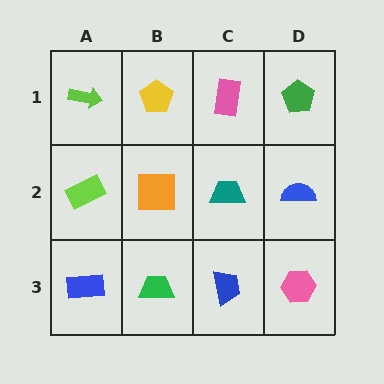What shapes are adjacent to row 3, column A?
A lime rectangle (row 2, column A), a green trapezoid (row 3, column B).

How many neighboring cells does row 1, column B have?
3.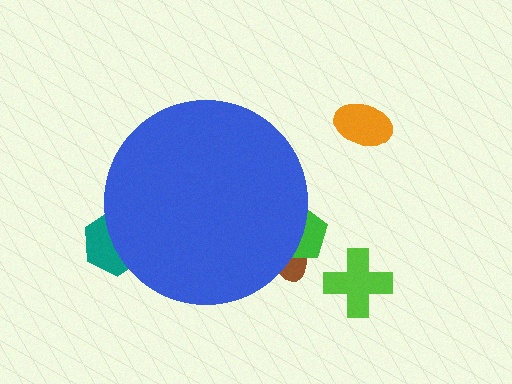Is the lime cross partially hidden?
No, the lime cross is fully visible.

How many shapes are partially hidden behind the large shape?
3 shapes are partially hidden.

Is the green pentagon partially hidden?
Yes, the green pentagon is partially hidden behind the blue circle.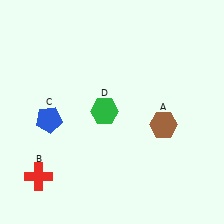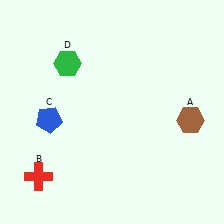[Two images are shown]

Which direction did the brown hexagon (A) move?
The brown hexagon (A) moved right.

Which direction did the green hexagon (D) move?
The green hexagon (D) moved up.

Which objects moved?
The objects that moved are: the brown hexagon (A), the green hexagon (D).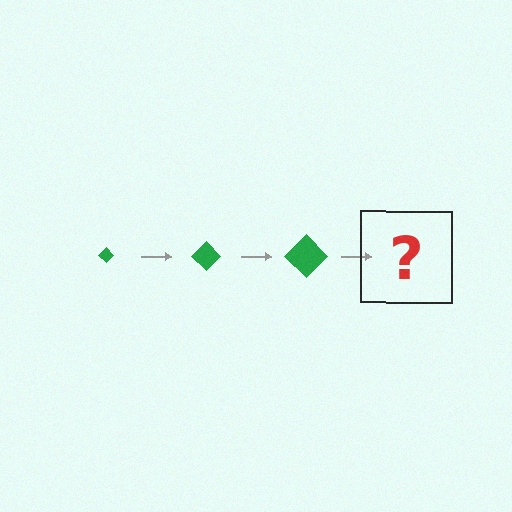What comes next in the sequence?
The next element should be a green diamond, larger than the previous one.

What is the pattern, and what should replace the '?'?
The pattern is that the diamond gets progressively larger each step. The '?' should be a green diamond, larger than the previous one.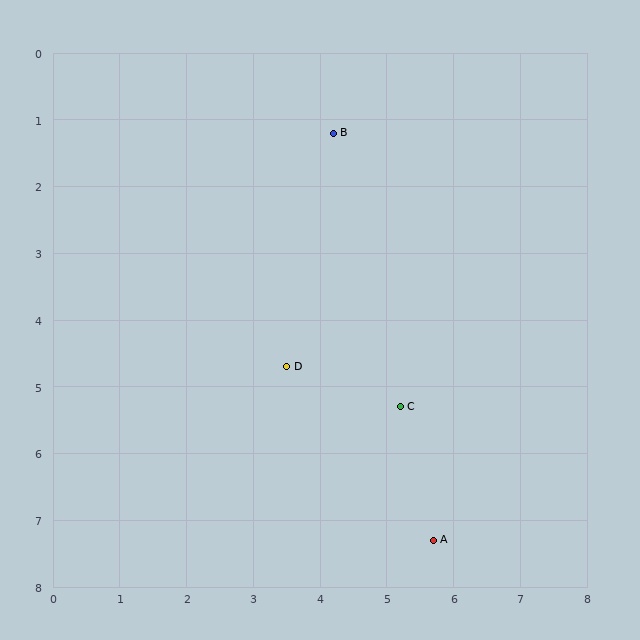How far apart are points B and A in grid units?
Points B and A are about 6.3 grid units apart.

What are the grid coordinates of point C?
Point C is at approximately (5.2, 5.3).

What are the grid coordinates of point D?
Point D is at approximately (3.5, 4.7).